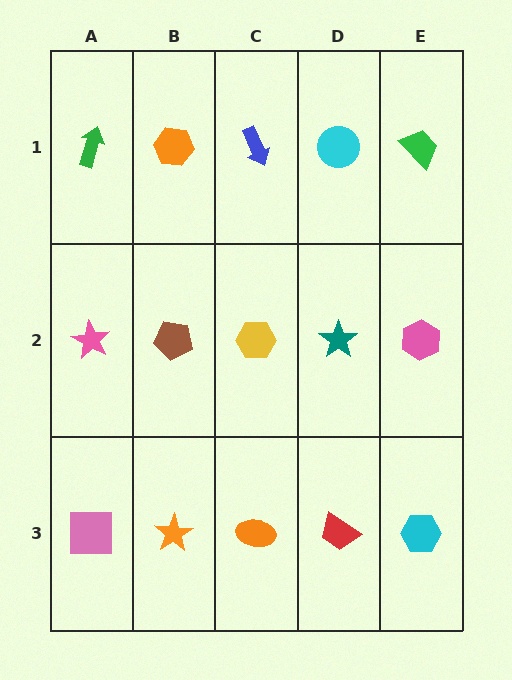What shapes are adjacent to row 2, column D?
A cyan circle (row 1, column D), a red trapezoid (row 3, column D), a yellow hexagon (row 2, column C), a pink hexagon (row 2, column E).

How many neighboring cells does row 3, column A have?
2.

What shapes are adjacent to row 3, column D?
A teal star (row 2, column D), an orange ellipse (row 3, column C), a cyan hexagon (row 3, column E).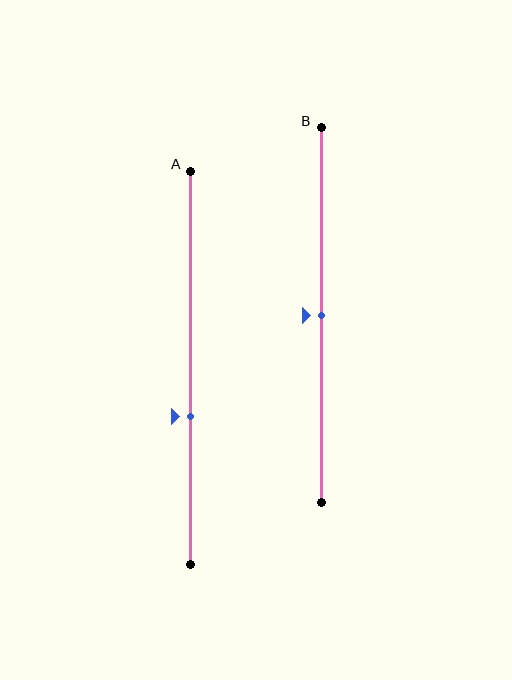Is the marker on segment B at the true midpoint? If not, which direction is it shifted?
Yes, the marker on segment B is at the true midpoint.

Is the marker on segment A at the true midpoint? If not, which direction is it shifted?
No, the marker on segment A is shifted downward by about 12% of the segment length.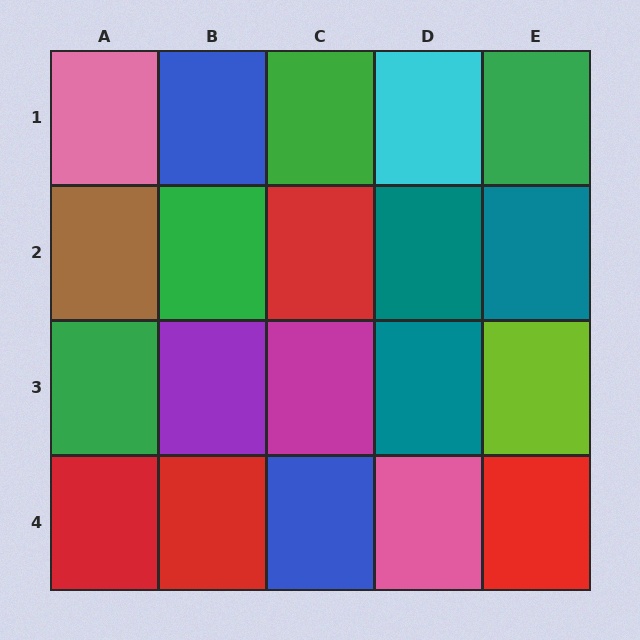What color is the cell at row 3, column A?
Green.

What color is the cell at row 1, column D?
Cyan.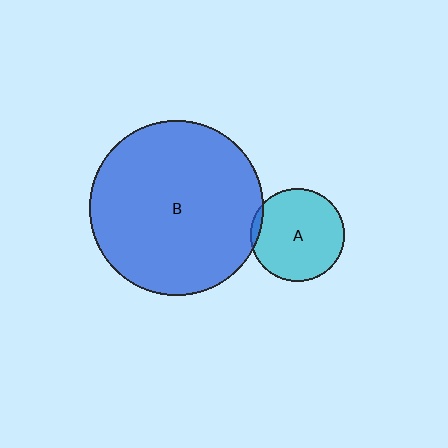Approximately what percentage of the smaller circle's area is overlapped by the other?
Approximately 5%.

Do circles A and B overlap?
Yes.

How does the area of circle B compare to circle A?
Approximately 3.5 times.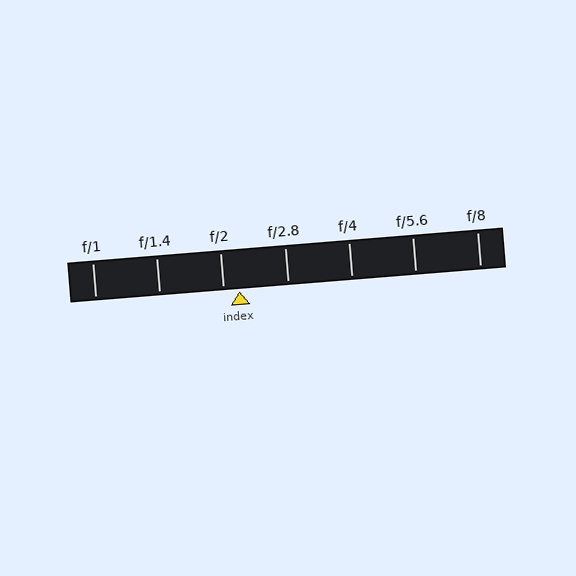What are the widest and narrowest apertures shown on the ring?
The widest aperture shown is f/1 and the narrowest is f/8.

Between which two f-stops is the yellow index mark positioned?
The index mark is between f/2 and f/2.8.